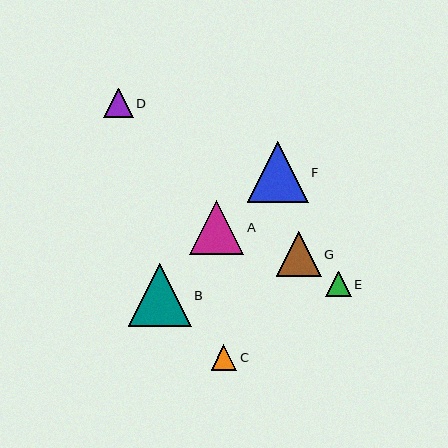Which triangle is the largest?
Triangle B is the largest with a size of approximately 63 pixels.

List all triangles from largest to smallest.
From largest to smallest: B, F, A, G, D, C, E.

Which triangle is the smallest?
Triangle E is the smallest with a size of approximately 25 pixels.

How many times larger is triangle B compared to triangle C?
Triangle B is approximately 2.5 times the size of triangle C.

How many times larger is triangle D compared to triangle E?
Triangle D is approximately 1.2 times the size of triangle E.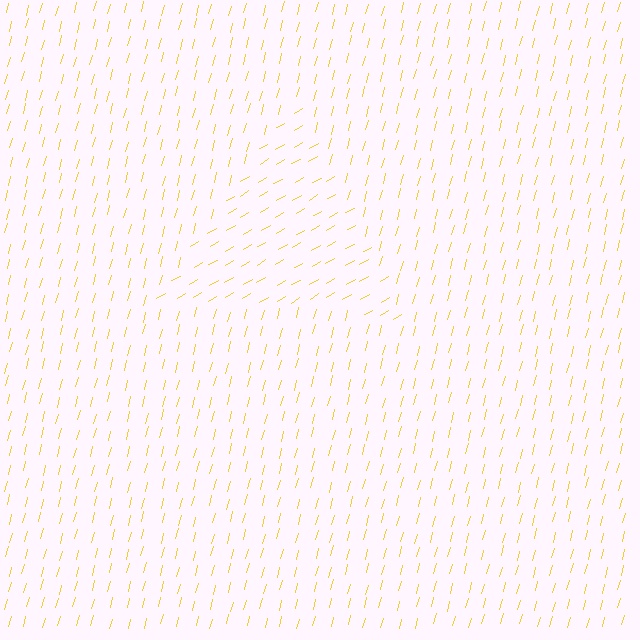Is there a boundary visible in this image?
Yes, there is a texture boundary formed by a change in line orientation.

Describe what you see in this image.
The image is filled with small yellow line segments. A triangle region in the image has lines oriented differently from the surrounding lines, creating a visible texture boundary.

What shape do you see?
I see a triangle.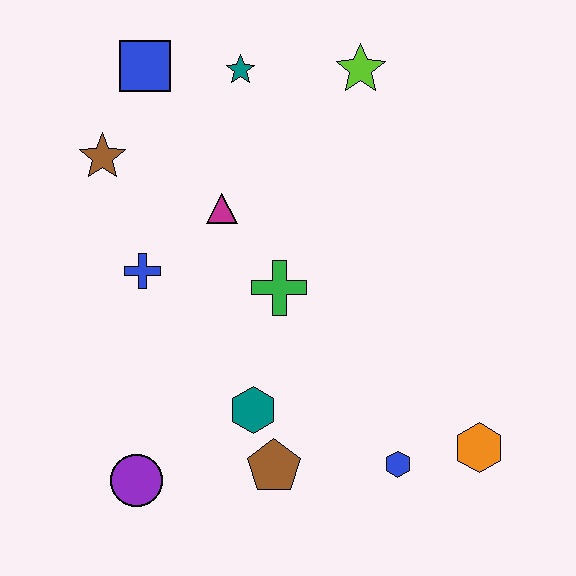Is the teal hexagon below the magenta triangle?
Yes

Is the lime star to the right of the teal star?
Yes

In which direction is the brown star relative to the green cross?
The brown star is to the left of the green cross.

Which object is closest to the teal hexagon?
The brown pentagon is closest to the teal hexagon.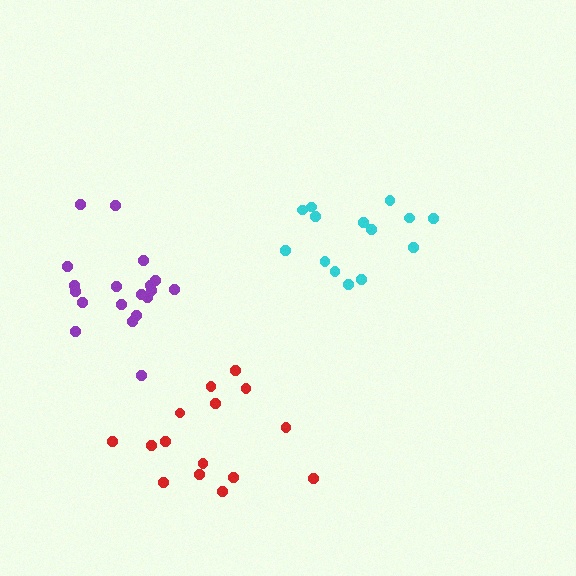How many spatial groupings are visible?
There are 3 spatial groupings.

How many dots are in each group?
Group 1: 19 dots, Group 2: 14 dots, Group 3: 15 dots (48 total).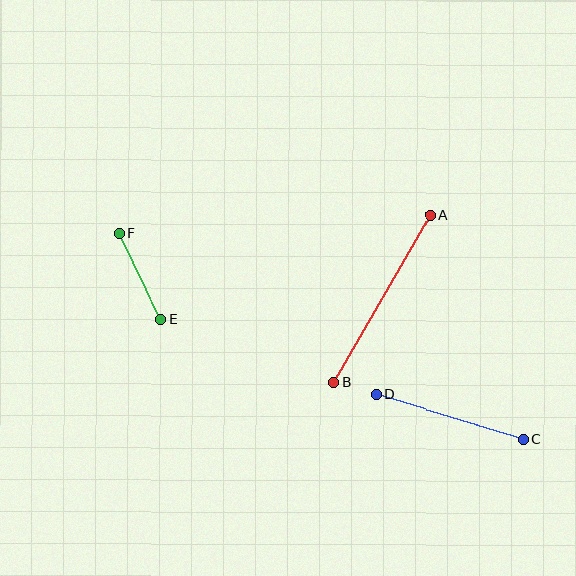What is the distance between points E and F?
The distance is approximately 95 pixels.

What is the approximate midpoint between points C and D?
The midpoint is at approximately (450, 417) pixels.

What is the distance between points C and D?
The distance is approximately 155 pixels.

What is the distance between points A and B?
The distance is approximately 194 pixels.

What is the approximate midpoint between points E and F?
The midpoint is at approximately (140, 276) pixels.